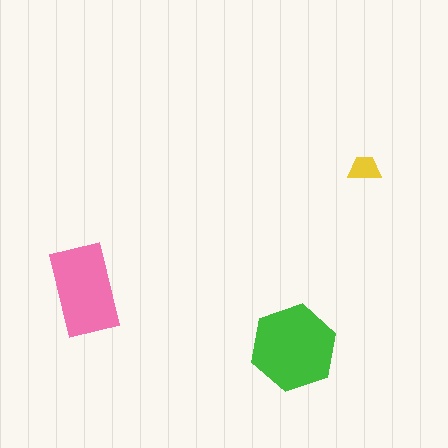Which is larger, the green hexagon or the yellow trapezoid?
The green hexagon.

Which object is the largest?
The green hexagon.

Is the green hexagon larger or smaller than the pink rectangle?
Larger.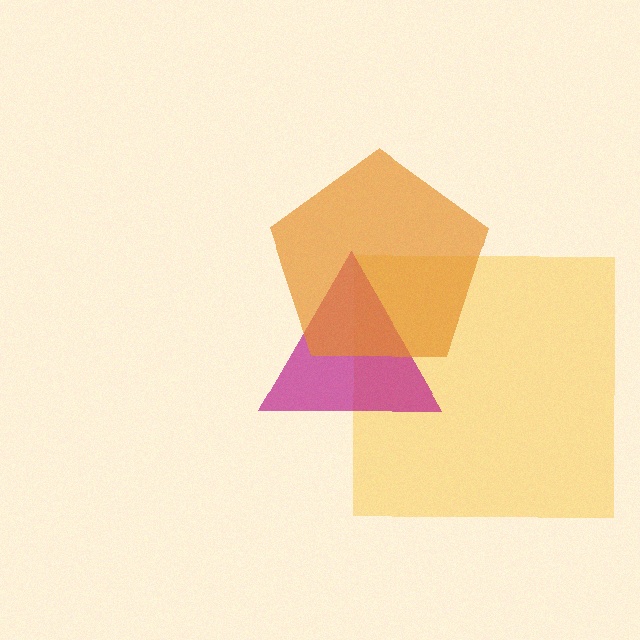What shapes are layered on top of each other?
The layered shapes are: a yellow square, a magenta triangle, an orange pentagon.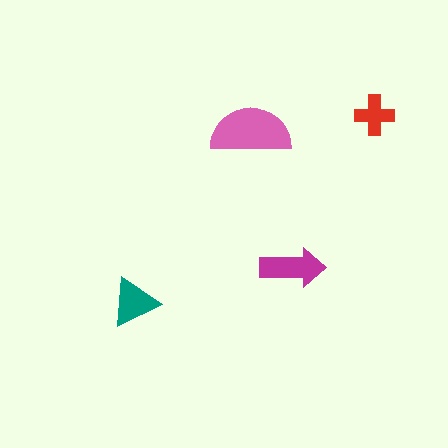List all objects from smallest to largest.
The red cross, the teal triangle, the magenta arrow, the pink semicircle.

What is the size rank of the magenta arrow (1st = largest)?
2nd.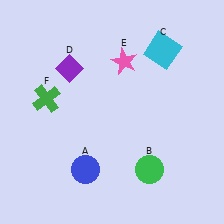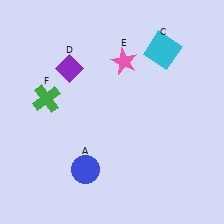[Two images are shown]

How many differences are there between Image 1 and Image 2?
There is 1 difference between the two images.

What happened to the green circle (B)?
The green circle (B) was removed in Image 2. It was in the bottom-right area of Image 1.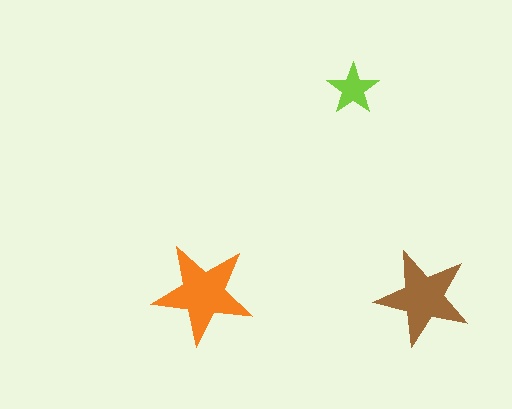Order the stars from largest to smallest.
the orange one, the brown one, the lime one.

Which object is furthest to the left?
The orange star is leftmost.